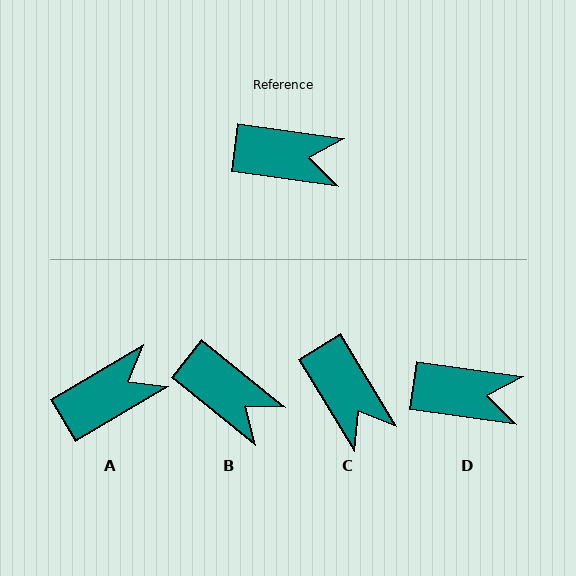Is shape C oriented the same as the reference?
No, it is off by about 51 degrees.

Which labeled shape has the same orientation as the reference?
D.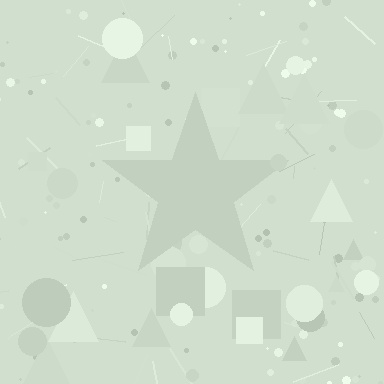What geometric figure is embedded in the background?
A star is embedded in the background.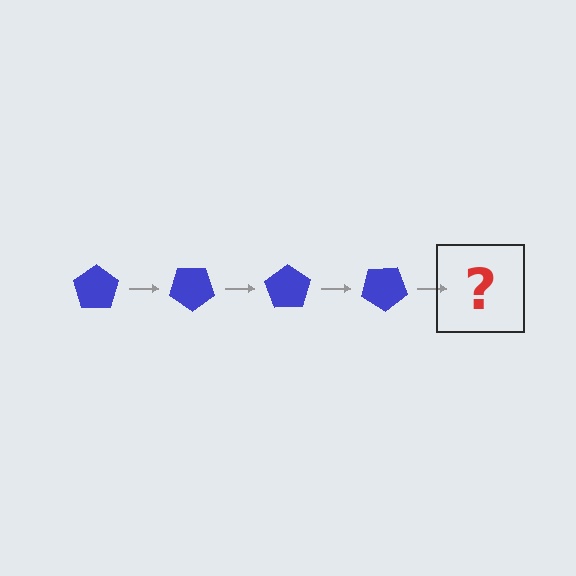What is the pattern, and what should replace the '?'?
The pattern is that the pentagon rotates 35 degrees each step. The '?' should be a blue pentagon rotated 140 degrees.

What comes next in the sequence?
The next element should be a blue pentagon rotated 140 degrees.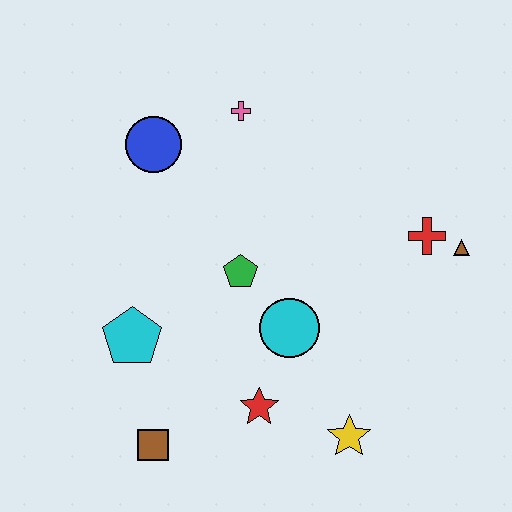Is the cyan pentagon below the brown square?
No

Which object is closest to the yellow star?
The red star is closest to the yellow star.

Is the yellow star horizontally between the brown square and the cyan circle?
No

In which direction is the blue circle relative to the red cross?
The blue circle is to the left of the red cross.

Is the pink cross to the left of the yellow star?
Yes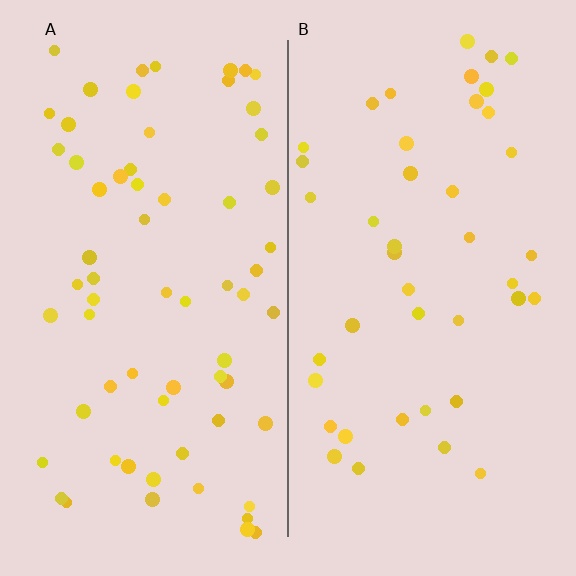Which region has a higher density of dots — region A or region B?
A (the left).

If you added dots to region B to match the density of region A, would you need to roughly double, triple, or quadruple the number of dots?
Approximately double.